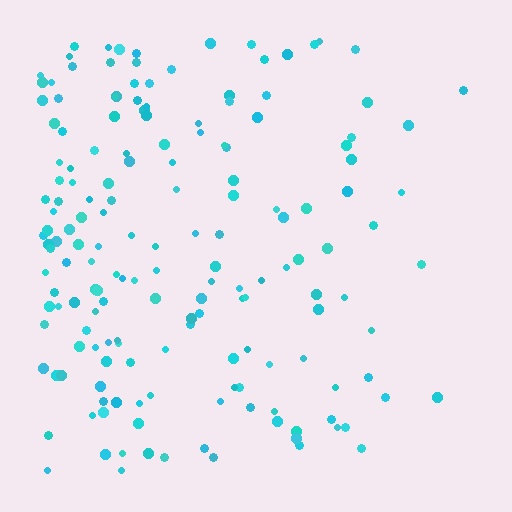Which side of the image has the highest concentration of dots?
The left.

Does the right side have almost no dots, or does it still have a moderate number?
Still a moderate number, just noticeably fewer than the left.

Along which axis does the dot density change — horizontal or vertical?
Horizontal.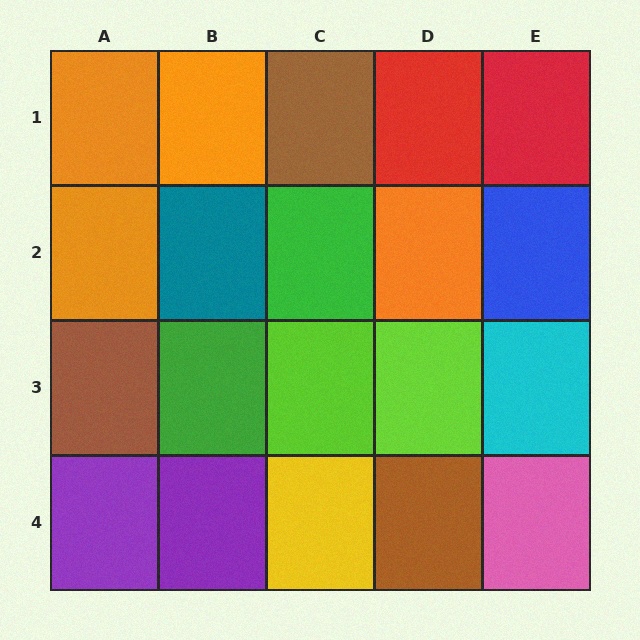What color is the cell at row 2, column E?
Blue.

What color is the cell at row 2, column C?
Green.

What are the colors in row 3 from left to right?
Brown, green, lime, lime, cyan.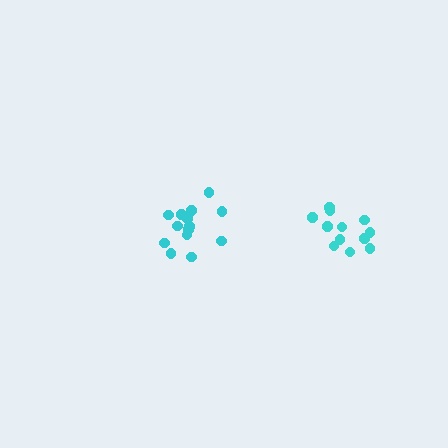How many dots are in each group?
Group 1: 14 dots, Group 2: 12 dots (26 total).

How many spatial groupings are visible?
There are 2 spatial groupings.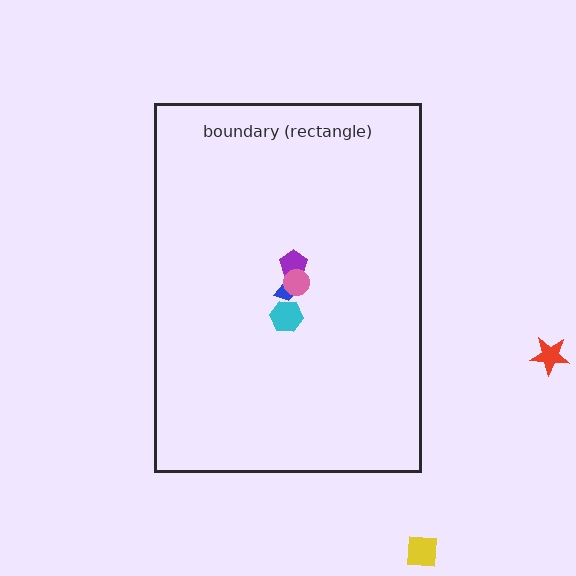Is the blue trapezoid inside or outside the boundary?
Inside.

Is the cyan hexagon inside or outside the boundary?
Inside.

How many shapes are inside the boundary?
4 inside, 2 outside.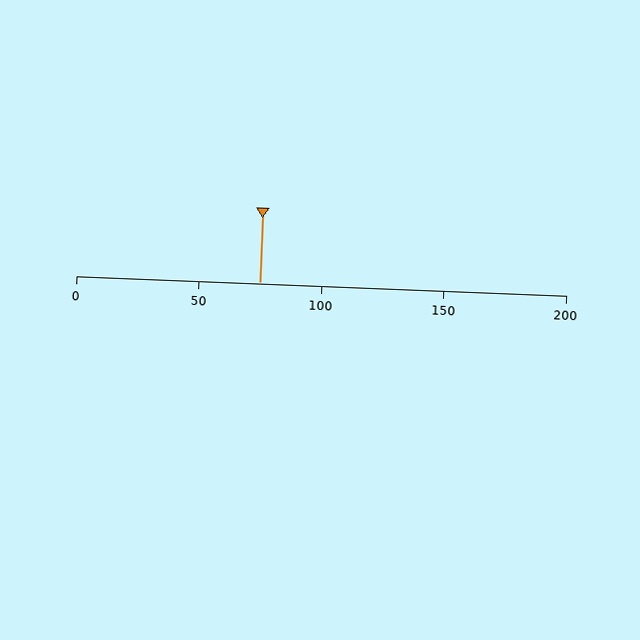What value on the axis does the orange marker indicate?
The marker indicates approximately 75.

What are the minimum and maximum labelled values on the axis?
The axis runs from 0 to 200.